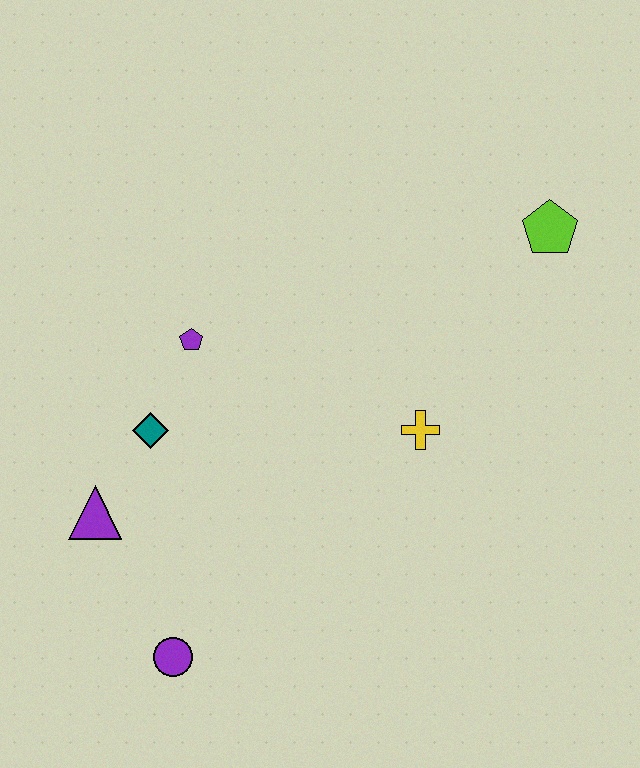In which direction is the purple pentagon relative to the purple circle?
The purple pentagon is above the purple circle.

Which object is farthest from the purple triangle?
The lime pentagon is farthest from the purple triangle.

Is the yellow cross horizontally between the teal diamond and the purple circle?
No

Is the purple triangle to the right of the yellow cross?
No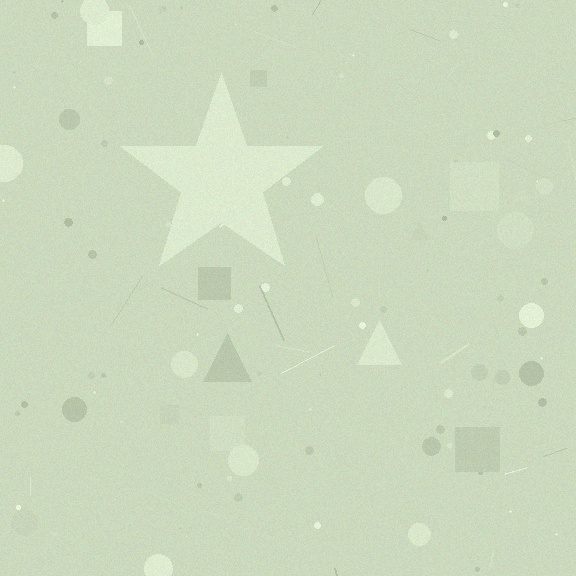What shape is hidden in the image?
A star is hidden in the image.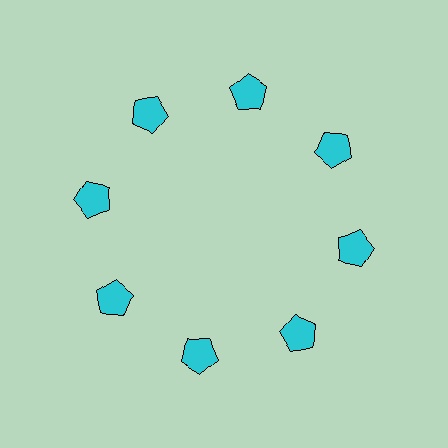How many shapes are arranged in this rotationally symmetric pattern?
There are 8 shapes, arranged in 8 groups of 1.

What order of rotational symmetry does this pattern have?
This pattern has 8-fold rotational symmetry.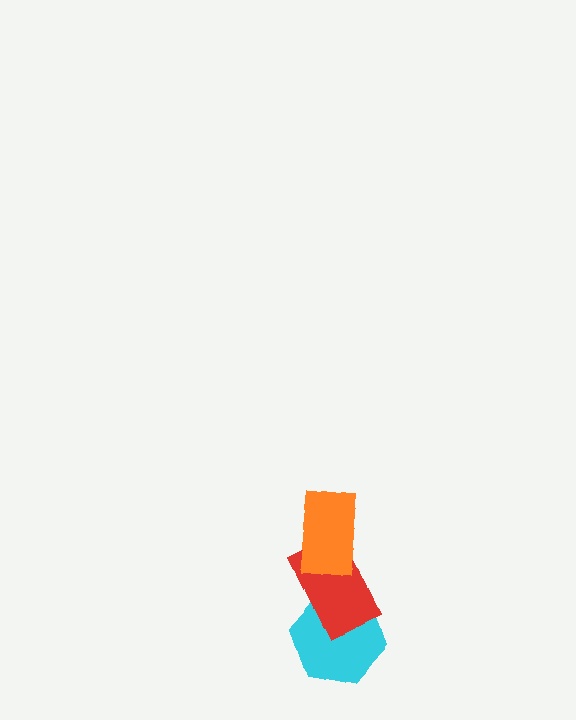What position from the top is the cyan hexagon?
The cyan hexagon is 3rd from the top.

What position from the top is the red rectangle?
The red rectangle is 2nd from the top.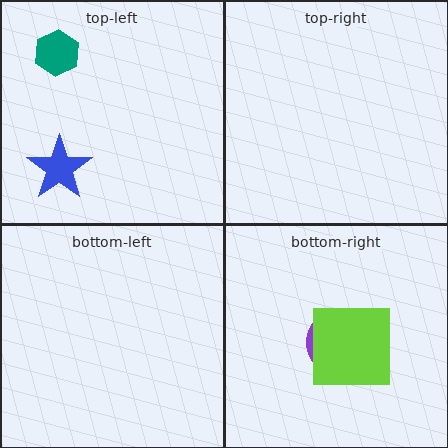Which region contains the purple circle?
The bottom-right region.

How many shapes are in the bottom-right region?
2.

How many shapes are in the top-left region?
2.